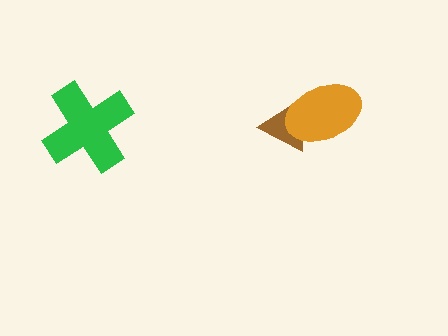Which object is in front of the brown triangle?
The orange ellipse is in front of the brown triangle.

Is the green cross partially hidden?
No, no other shape covers it.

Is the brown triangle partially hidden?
Yes, it is partially covered by another shape.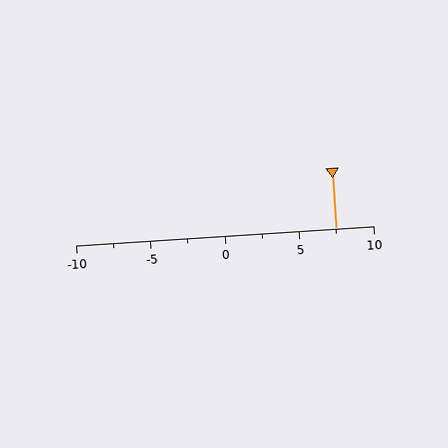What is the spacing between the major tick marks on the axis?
The major ticks are spaced 5 apart.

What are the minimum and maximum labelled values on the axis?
The axis runs from -10 to 10.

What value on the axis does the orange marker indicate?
The marker indicates approximately 7.5.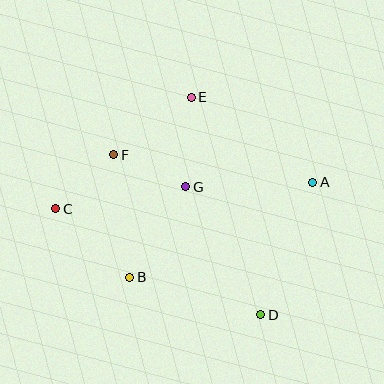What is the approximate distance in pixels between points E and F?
The distance between E and F is approximately 97 pixels.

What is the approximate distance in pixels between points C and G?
The distance between C and G is approximately 131 pixels.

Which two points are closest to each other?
Points F and G are closest to each other.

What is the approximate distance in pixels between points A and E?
The distance between A and E is approximately 148 pixels.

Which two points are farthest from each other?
Points A and C are farthest from each other.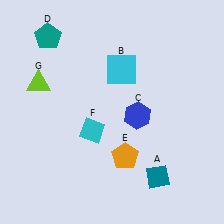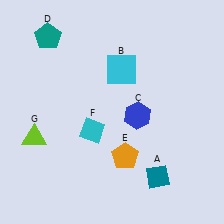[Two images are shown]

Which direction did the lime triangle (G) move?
The lime triangle (G) moved down.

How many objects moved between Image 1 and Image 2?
1 object moved between the two images.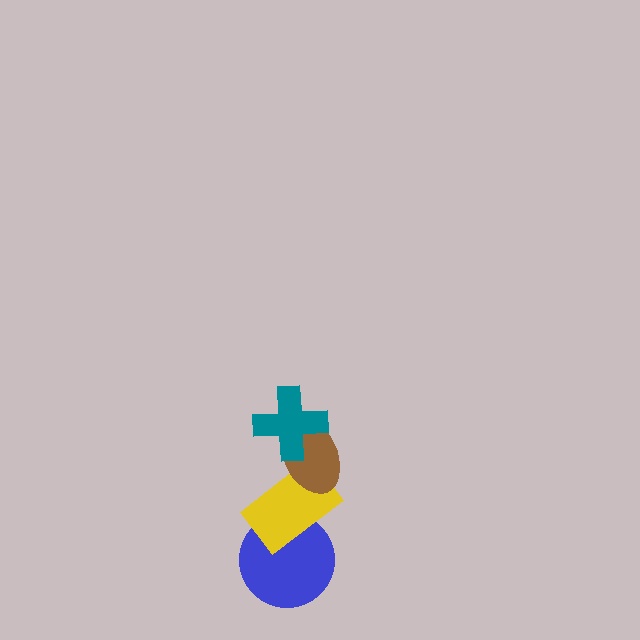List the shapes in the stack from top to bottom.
From top to bottom: the teal cross, the brown ellipse, the yellow rectangle, the blue circle.